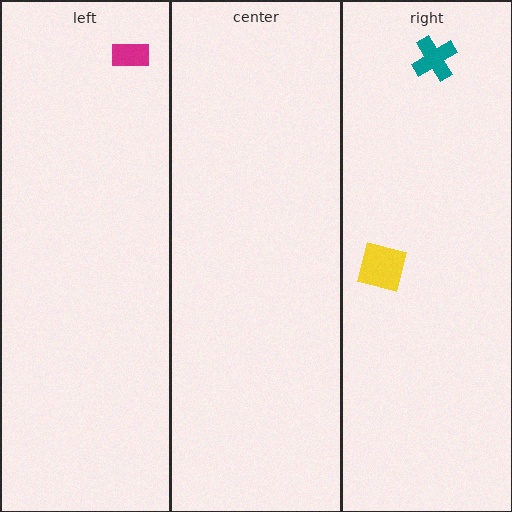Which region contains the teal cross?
The right region.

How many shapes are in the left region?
1.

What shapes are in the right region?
The yellow square, the teal cross.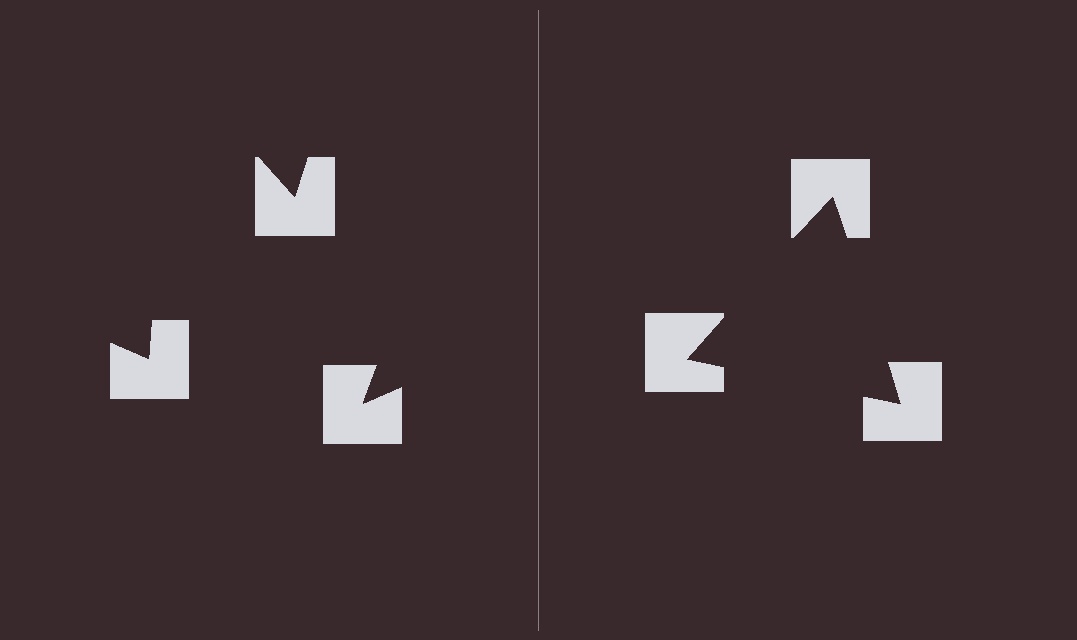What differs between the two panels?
The notched squares are positioned identically on both sides; only the wedge orientations differ. On the right they align to a triangle; on the left they are misaligned.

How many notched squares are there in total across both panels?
6 — 3 on each side.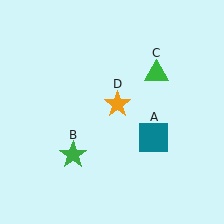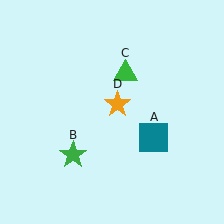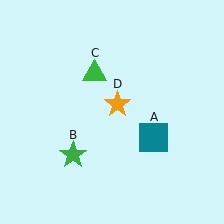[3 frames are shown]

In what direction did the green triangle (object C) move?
The green triangle (object C) moved left.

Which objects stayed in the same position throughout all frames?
Teal square (object A) and green star (object B) and orange star (object D) remained stationary.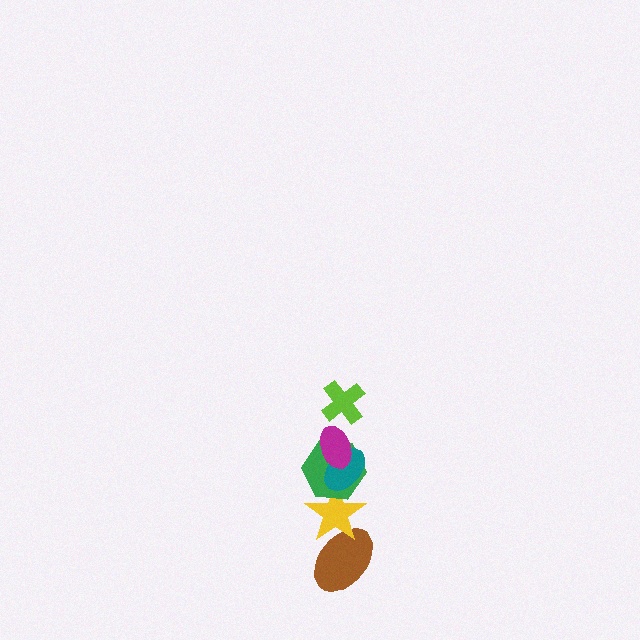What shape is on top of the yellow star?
The green hexagon is on top of the yellow star.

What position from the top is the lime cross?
The lime cross is 1st from the top.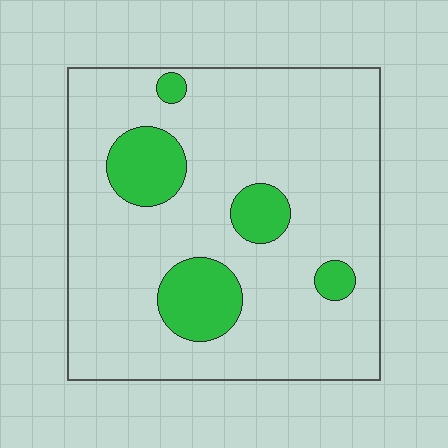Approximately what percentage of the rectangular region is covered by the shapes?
Approximately 15%.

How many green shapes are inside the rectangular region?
5.